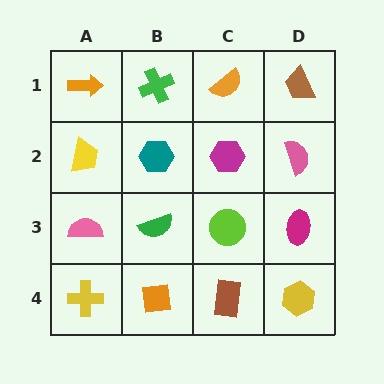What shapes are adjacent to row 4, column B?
A green semicircle (row 3, column B), a yellow cross (row 4, column A), a brown rectangle (row 4, column C).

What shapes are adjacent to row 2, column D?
A brown trapezoid (row 1, column D), a magenta ellipse (row 3, column D), a magenta hexagon (row 2, column C).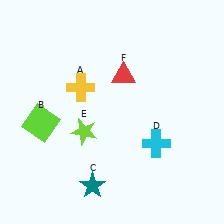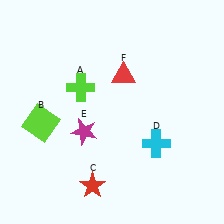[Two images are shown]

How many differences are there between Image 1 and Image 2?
There are 3 differences between the two images.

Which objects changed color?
A changed from yellow to lime. C changed from teal to red. E changed from lime to magenta.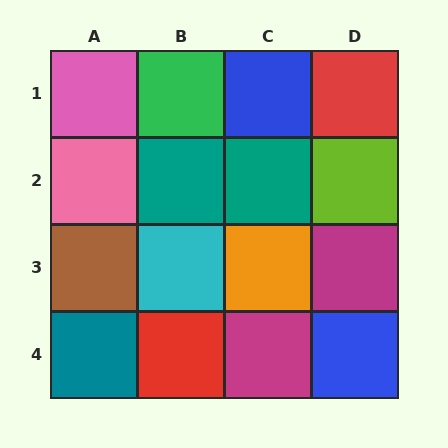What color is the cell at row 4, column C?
Magenta.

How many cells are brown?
1 cell is brown.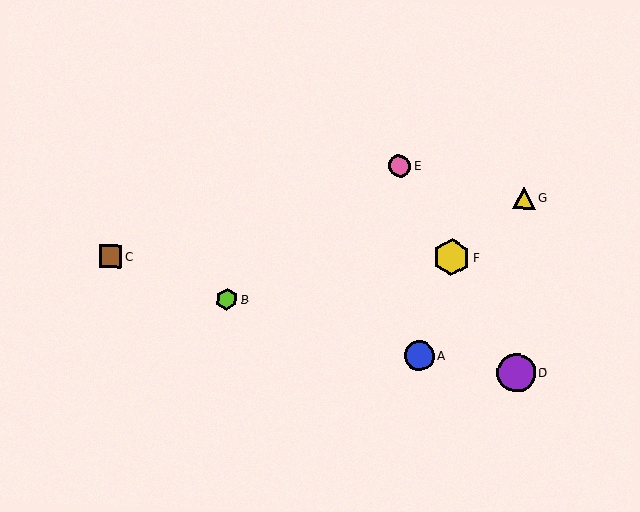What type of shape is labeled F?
Shape F is a yellow hexagon.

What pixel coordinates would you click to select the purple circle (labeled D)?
Click at (517, 373) to select the purple circle D.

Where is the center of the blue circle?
The center of the blue circle is at (419, 356).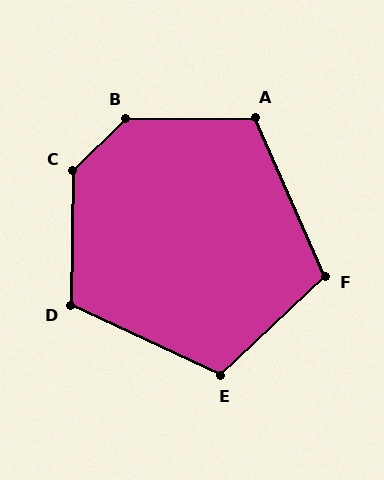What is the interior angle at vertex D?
Approximately 114 degrees (obtuse).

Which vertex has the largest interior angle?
B, at approximately 136 degrees.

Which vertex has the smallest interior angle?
F, at approximately 109 degrees.